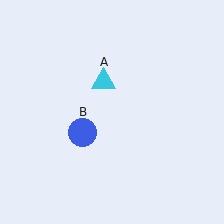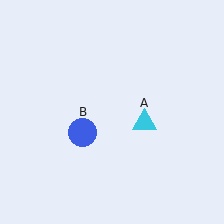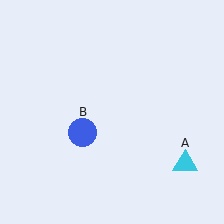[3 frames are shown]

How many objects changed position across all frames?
1 object changed position: cyan triangle (object A).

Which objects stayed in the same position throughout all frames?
Blue circle (object B) remained stationary.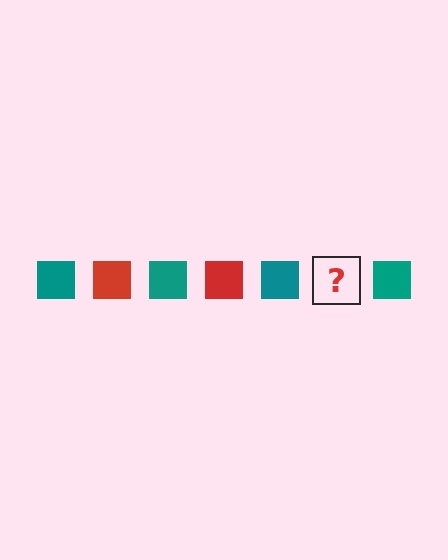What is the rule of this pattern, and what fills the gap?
The rule is that the pattern cycles through teal, red squares. The gap should be filled with a red square.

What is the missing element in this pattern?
The missing element is a red square.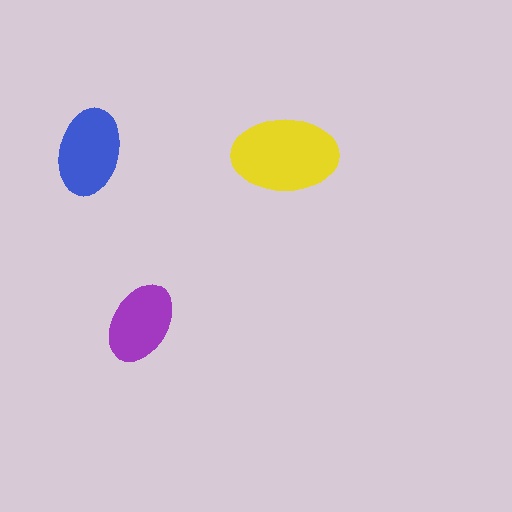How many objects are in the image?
There are 3 objects in the image.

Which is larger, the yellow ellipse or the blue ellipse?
The yellow one.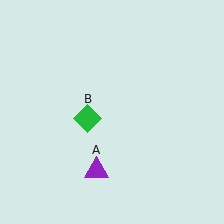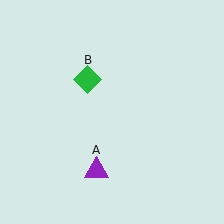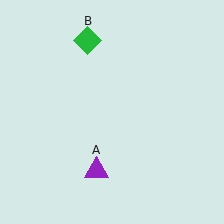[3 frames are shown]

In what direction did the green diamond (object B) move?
The green diamond (object B) moved up.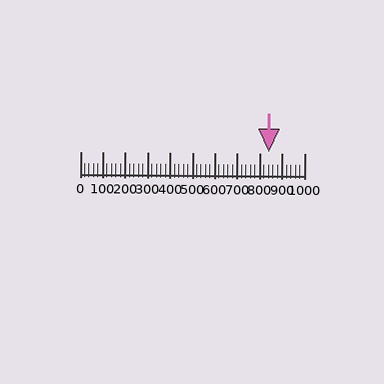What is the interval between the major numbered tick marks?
The major tick marks are spaced 100 units apart.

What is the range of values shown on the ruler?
The ruler shows values from 0 to 1000.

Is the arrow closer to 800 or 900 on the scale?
The arrow is closer to 800.